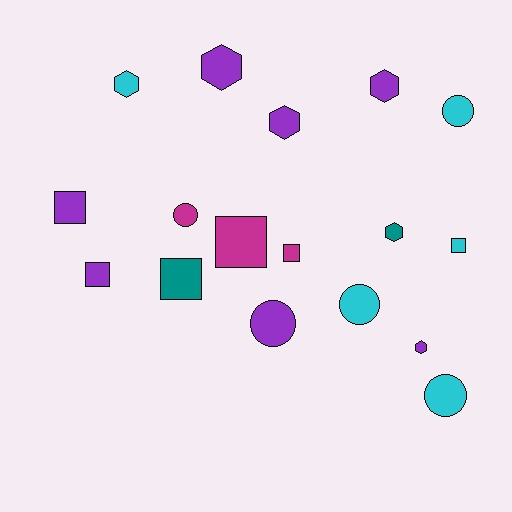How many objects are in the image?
There are 17 objects.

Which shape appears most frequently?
Square, with 6 objects.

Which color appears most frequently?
Purple, with 7 objects.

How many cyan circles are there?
There are 3 cyan circles.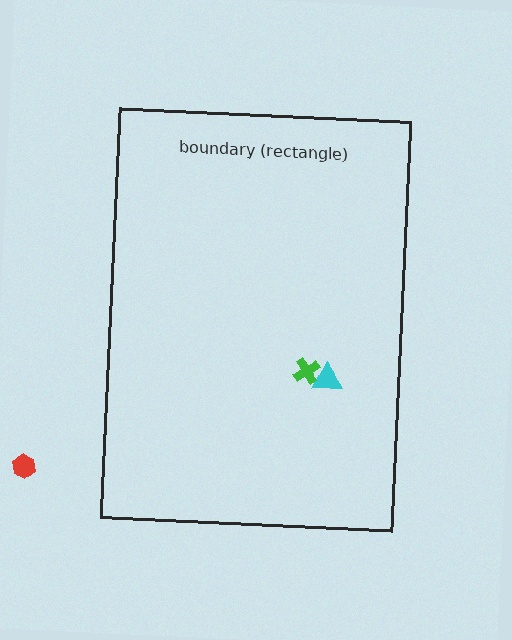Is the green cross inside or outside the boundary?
Inside.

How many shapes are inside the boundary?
2 inside, 1 outside.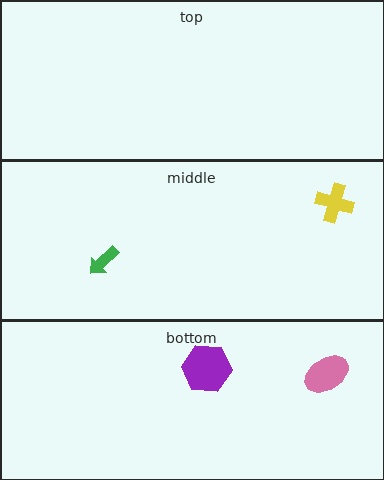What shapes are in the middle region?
The yellow cross, the green arrow.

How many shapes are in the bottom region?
2.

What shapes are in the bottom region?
The purple hexagon, the pink ellipse.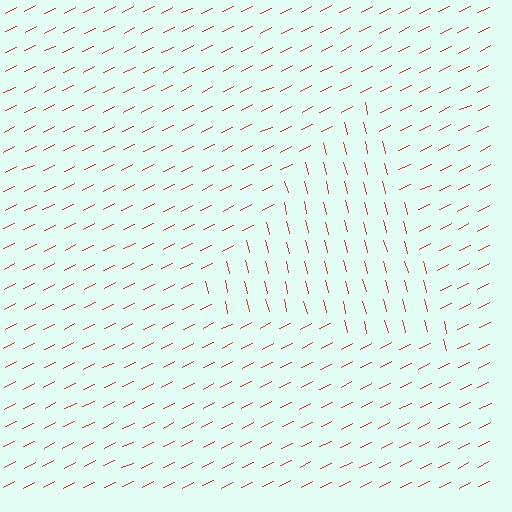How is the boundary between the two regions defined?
The boundary is defined purely by a change in line orientation (approximately 78 degrees difference). All lines are the same color and thickness.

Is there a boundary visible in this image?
Yes, there is a texture boundary formed by a change in line orientation.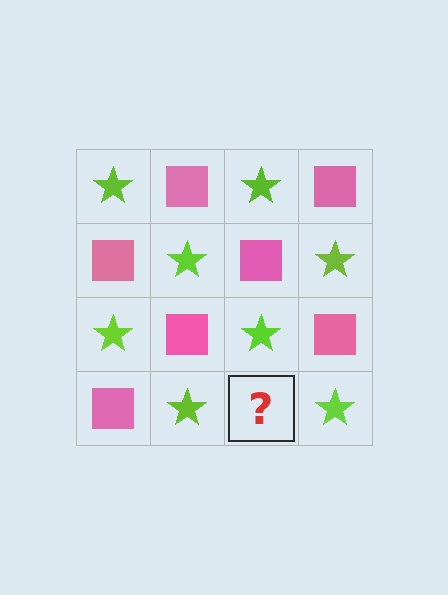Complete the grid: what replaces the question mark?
The question mark should be replaced with a pink square.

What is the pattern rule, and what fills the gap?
The rule is that it alternates lime star and pink square in a checkerboard pattern. The gap should be filled with a pink square.